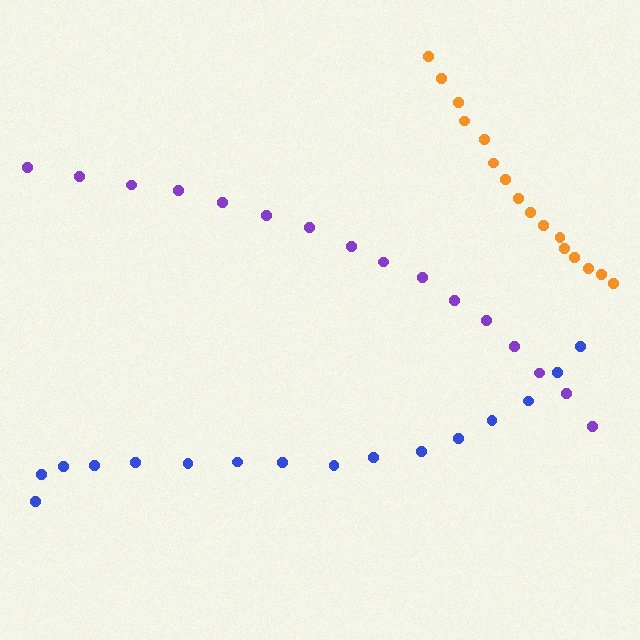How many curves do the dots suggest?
There are 3 distinct paths.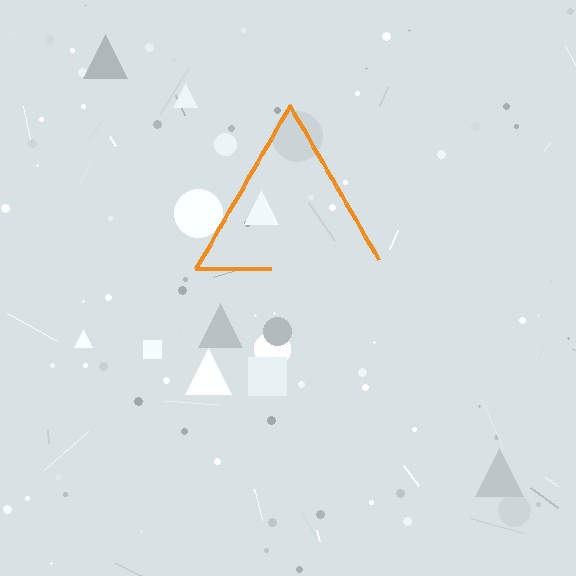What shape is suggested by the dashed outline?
The dashed outline suggests a triangle.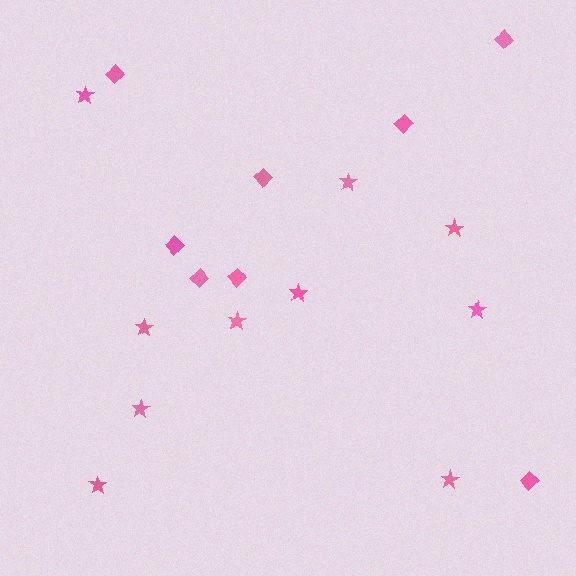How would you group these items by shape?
There are 2 groups: one group of stars (10) and one group of diamonds (8).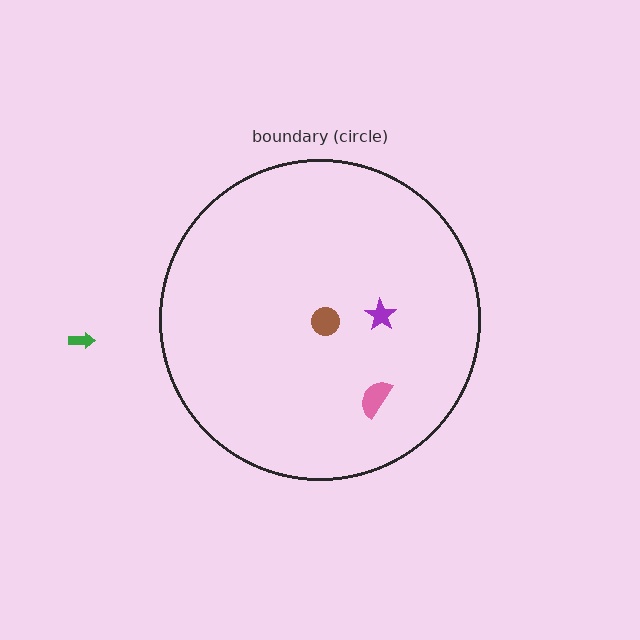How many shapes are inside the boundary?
3 inside, 1 outside.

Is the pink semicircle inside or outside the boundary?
Inside.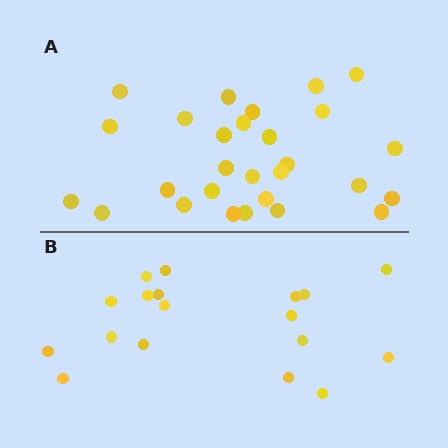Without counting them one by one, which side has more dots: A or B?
Region A (the top region) has more dots.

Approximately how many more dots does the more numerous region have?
Region A has roughly 10 or so more dots than region B.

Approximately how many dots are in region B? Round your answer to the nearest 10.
About 20 dots. (The exact count is 18, which rounds to 20.)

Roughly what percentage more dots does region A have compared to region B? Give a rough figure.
About 55% more.